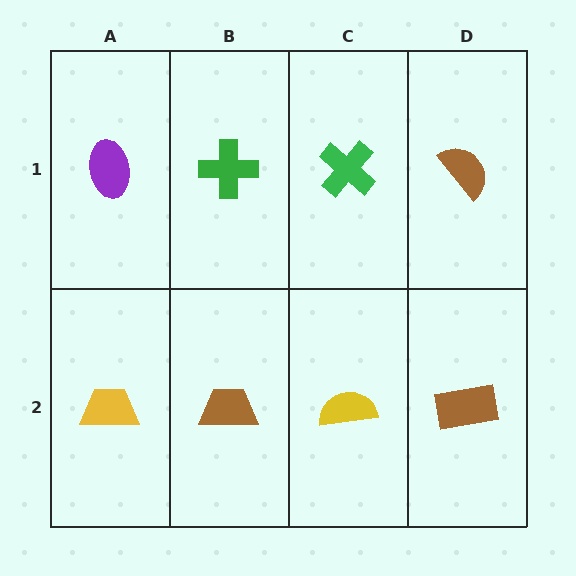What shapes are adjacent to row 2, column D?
A brown semicircle (row 1, column D), a yellow semicircle (row 2, column C).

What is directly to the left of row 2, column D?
A yellow semicircle.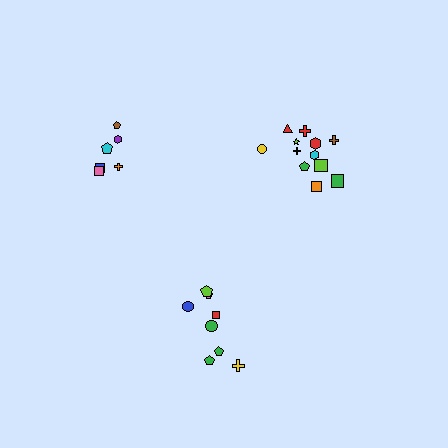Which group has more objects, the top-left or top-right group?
The top-right group.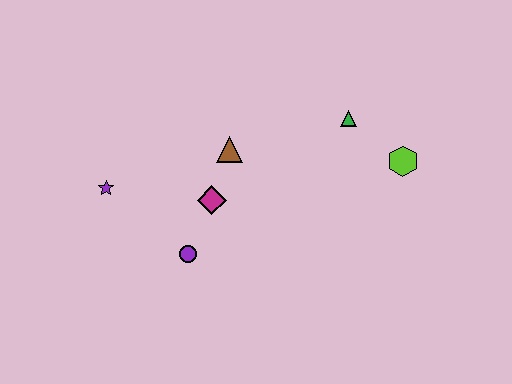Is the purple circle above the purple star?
No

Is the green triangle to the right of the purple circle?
Yes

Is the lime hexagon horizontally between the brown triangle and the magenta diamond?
No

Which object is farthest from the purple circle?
The lime hexagon is farthest from the purple circle.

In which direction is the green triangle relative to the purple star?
The green triangle is to the right of the purple star.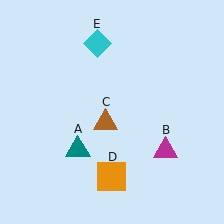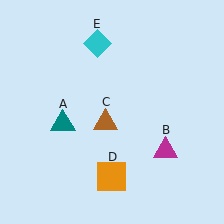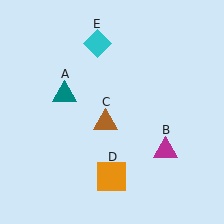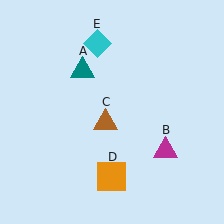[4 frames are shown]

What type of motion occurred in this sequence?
The teal triangle (object A) rotated clockwise around the center of the scene.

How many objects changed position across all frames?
1 object changed position: teal triangle (object A).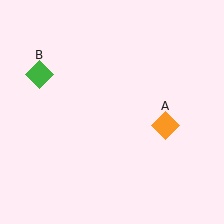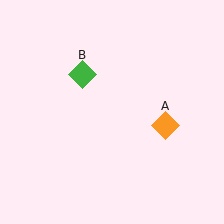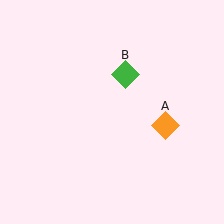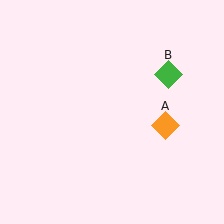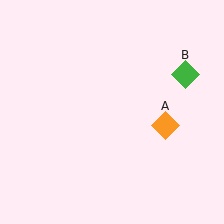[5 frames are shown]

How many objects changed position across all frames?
1 object changed position: green diamond (object B).